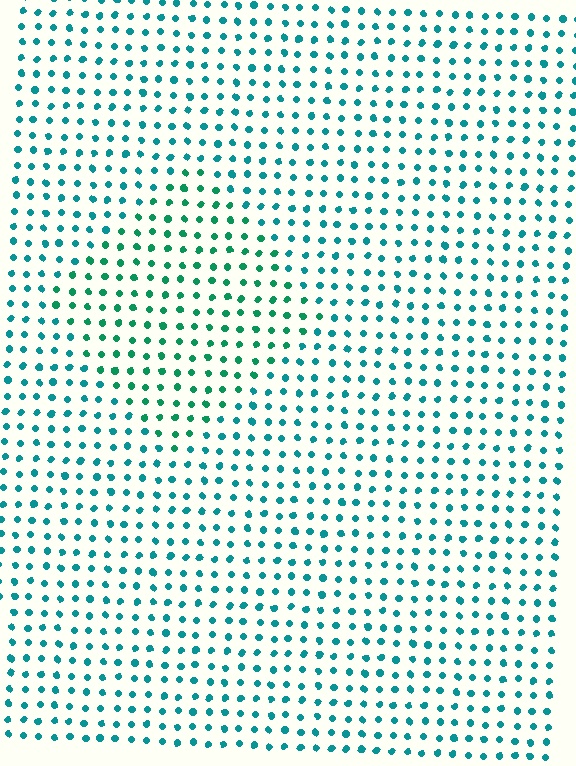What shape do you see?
I see a diamond.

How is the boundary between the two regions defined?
The boundary is defined purely by a slight shift in hue (about 27 degrees). Spacing, size, and orientation are identical on both sides.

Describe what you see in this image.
The image is filled with small teal elements in a uniform arrangement. A diamond-shaped region is visible where the elements are tinted to a slightly different hue, forming a subtle color boundary.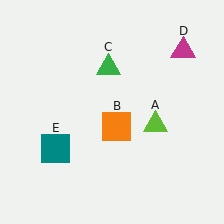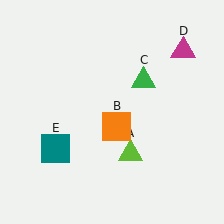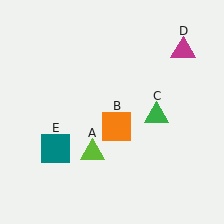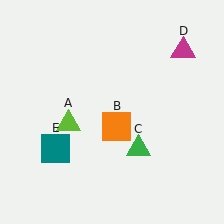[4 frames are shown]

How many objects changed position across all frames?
2 objects changed position: lime triangle (object A), green triangle (object C).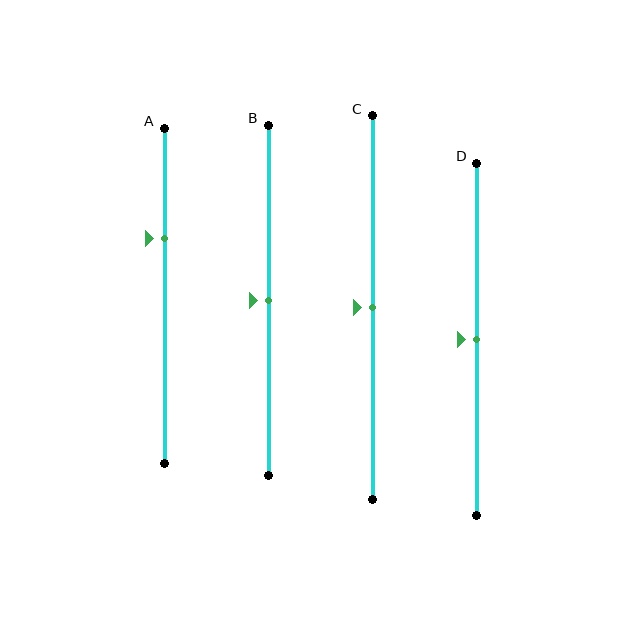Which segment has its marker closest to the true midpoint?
Segment B has its marker closest to the true midpoint.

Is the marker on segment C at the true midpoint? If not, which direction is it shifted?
Yes, the marker on segment C is at the true midpoint.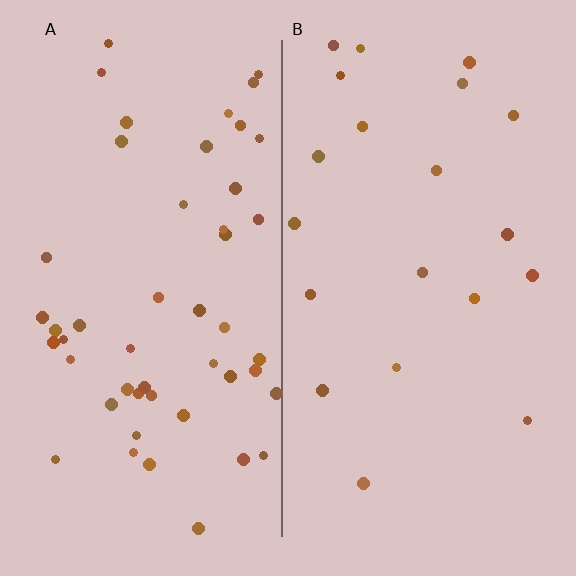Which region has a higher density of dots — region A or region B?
A (the left).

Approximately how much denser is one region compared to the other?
Approximately 2.4× — region A over region B.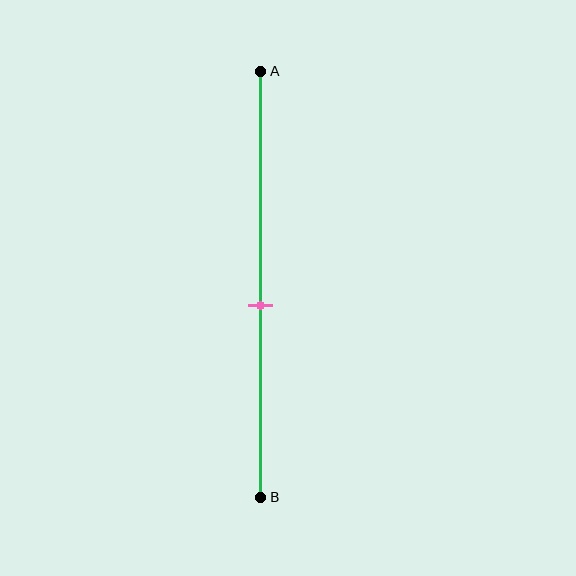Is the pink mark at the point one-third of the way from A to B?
No, the mark is at about 55% from A, not at the 33% one-third point.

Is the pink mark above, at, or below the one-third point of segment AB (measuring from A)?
The pink mark is below the one-third point of segment AB.